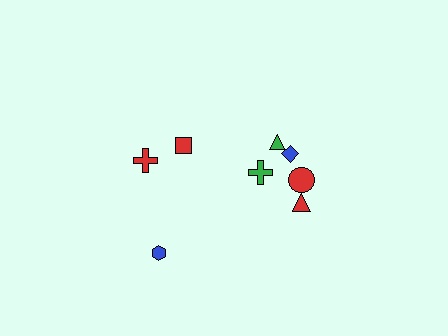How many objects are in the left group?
There are 3 objects.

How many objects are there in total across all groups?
There are 8 objects.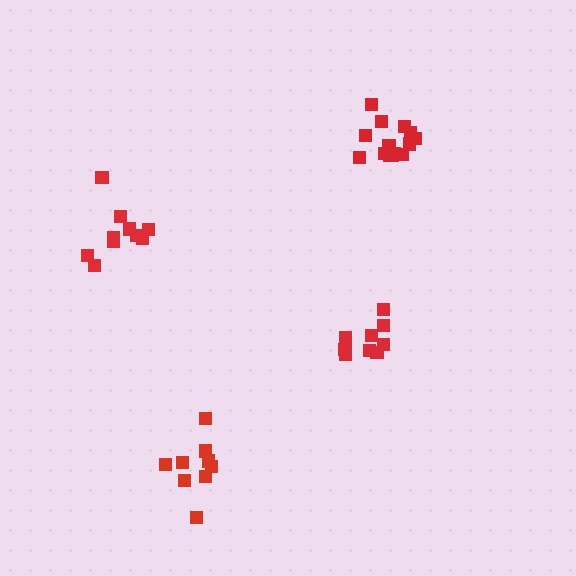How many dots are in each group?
Group 1: 10 dots, Group 2: 10 dots, Group 3: 14 dots, Group 4: 9 dots (43 total).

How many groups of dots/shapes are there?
There are 4 groups.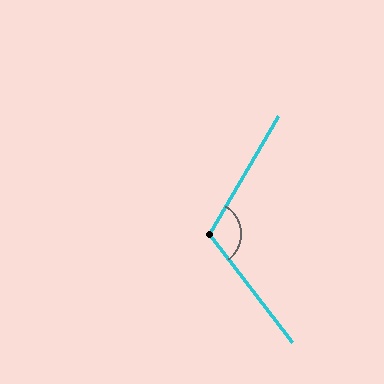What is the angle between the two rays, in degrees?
Approximately 112 degrees.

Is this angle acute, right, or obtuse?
It is obtuse.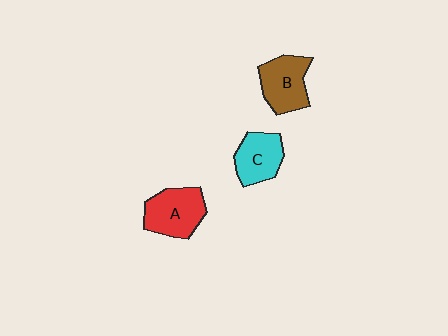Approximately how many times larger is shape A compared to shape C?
Approximately 1.2 times.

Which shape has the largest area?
Shape A (red).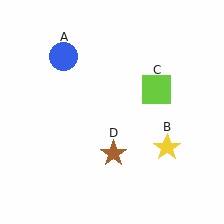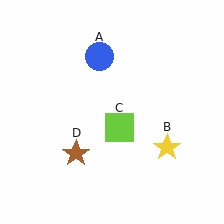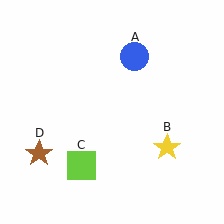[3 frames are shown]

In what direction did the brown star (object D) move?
The brown star (object D) moved left.